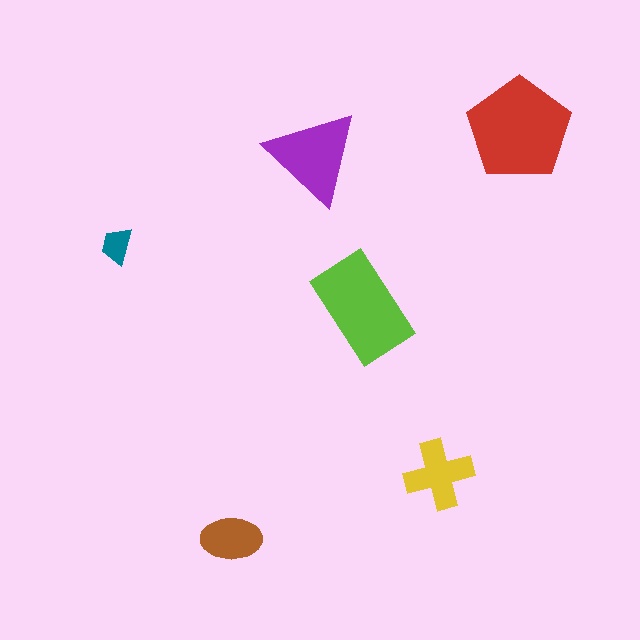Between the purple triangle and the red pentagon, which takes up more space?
The red pentagon.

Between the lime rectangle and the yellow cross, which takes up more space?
The lime rectangle.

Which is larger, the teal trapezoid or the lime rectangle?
The lime rectangle.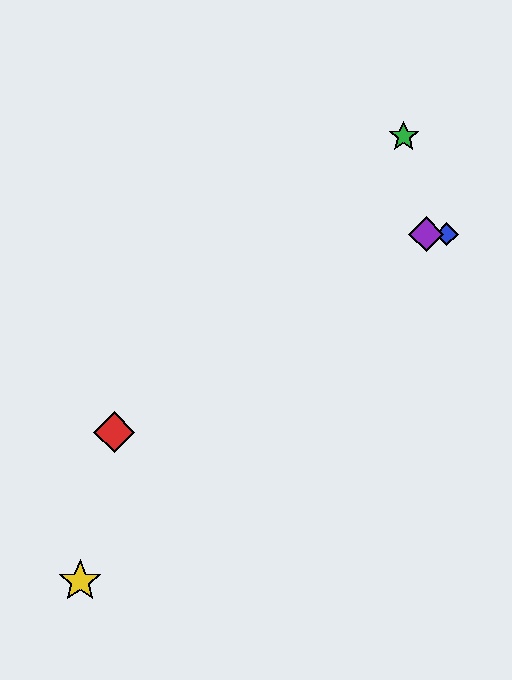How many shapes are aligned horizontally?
2 shapes (the blue diamond, the purple diamond) are aligned horizontally.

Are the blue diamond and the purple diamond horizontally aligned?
Yes, both are at y≈234.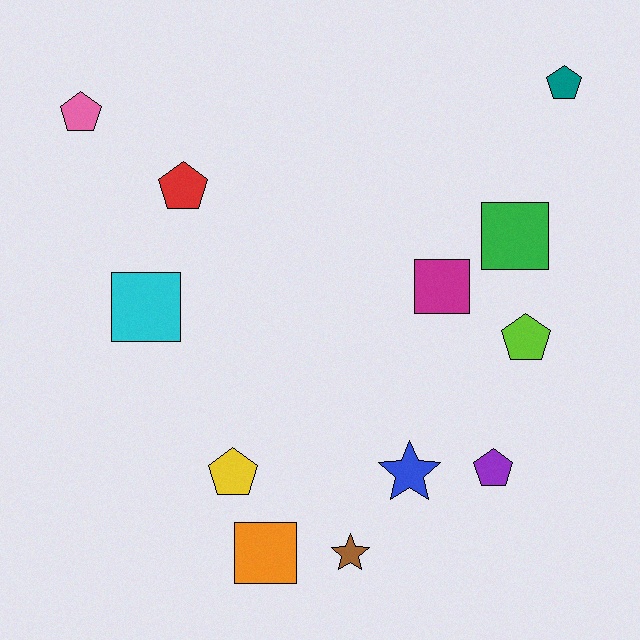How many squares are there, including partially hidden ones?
There are 4 squares.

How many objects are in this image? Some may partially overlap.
There are 12 objects.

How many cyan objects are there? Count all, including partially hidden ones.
There is 1 cyan object.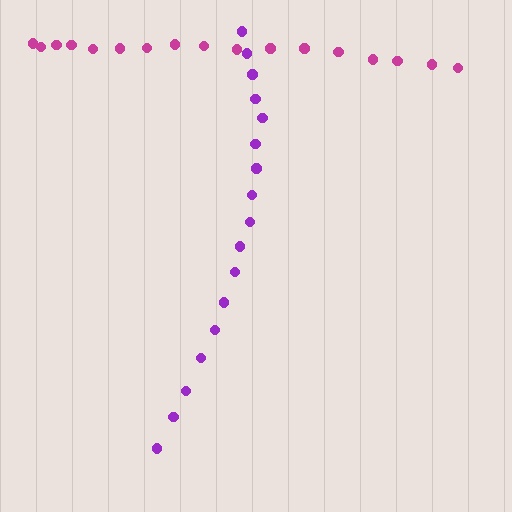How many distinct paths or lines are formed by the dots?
There are 2 distinct paths.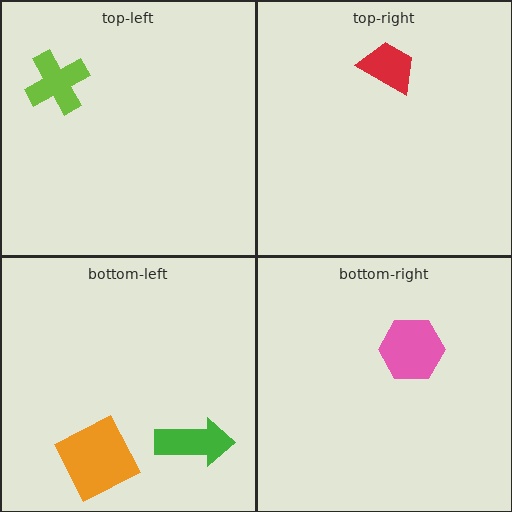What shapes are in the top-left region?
The lime cross.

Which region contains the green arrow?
The bottom-left region.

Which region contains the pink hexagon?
The bottom-right region.